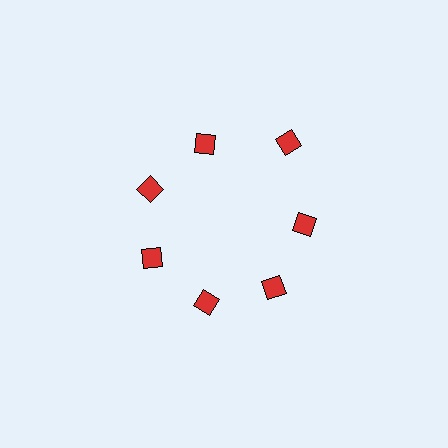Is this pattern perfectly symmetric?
No. The 7 red squares are arranged in a ring, but one element near the 1 o'clock position is pushed outward from the center, breaking the 7-fold rotational symmetry.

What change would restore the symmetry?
The symmetry would be restored by moving it inward, back onto the ring so that all 7 squares sit at equal angles and equal distance from the center.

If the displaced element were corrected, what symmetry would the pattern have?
It would have 7-fold rotational symmetry — the pattern would map onto itself every 51 degrees.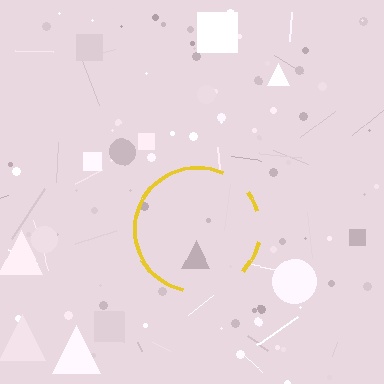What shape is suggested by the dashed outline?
The dashed outline suggests a circle.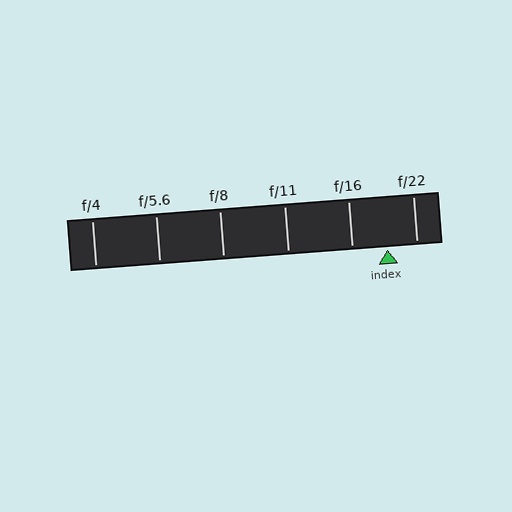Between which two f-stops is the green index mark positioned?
The index mark is between f/16 and f/22.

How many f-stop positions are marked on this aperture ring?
There are 6 f-stop positions marked.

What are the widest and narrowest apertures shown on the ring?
The widest aperture shown is f/4 and the narrowest is f/22.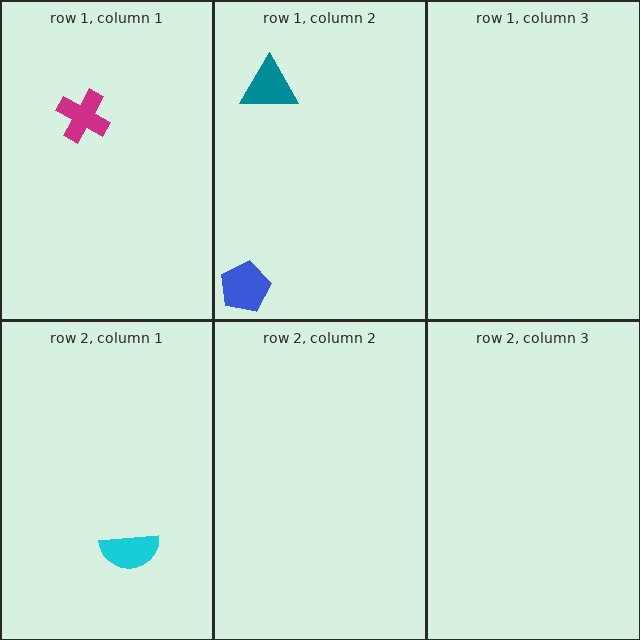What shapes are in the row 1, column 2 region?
The blue pentagon, the teal triangle.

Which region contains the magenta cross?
The row 1, column 1 region.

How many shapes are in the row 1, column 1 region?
1.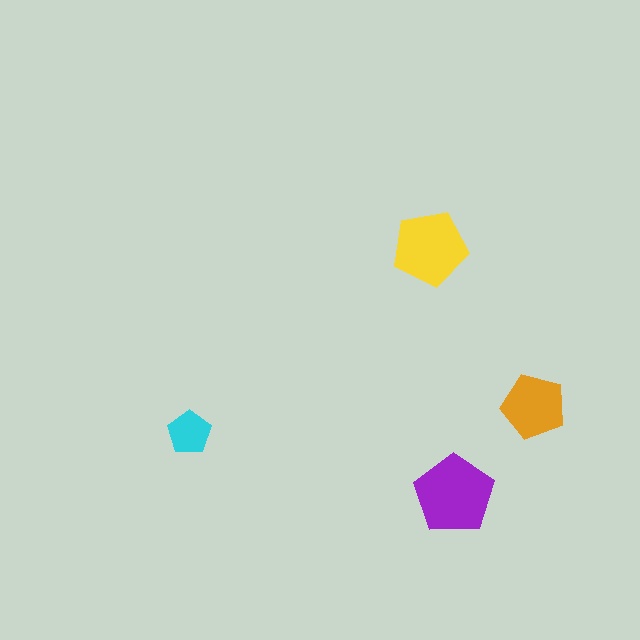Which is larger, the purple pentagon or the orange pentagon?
The purple one.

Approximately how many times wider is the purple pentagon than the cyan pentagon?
About 2 times wider.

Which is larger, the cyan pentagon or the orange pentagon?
The orange one.